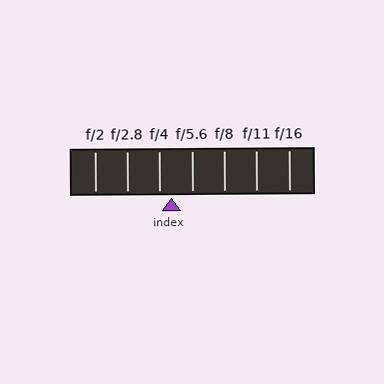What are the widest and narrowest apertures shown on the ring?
The widest aperture shown is f/2 and the narrowest is f/16.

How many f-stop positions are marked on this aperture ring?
There are 7 f-stop positions marked.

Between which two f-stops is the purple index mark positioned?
The index mark is between f/4 and f/5.6.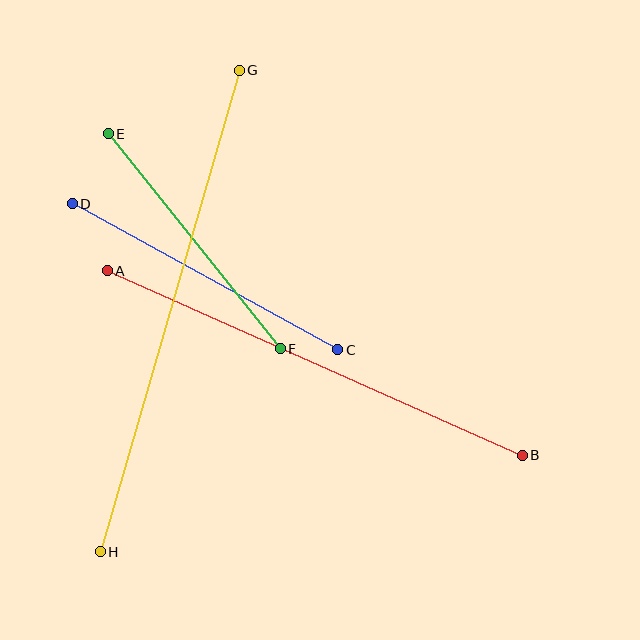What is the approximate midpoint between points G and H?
The midpoint is at approximately (170, 311) pixels.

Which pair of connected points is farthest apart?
Points G and H are farthest apart.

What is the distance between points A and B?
The distance is approximately 454 pixels.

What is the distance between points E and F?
The distance is approximately 275 pixels.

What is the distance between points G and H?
The distance is approximately 501 pixels.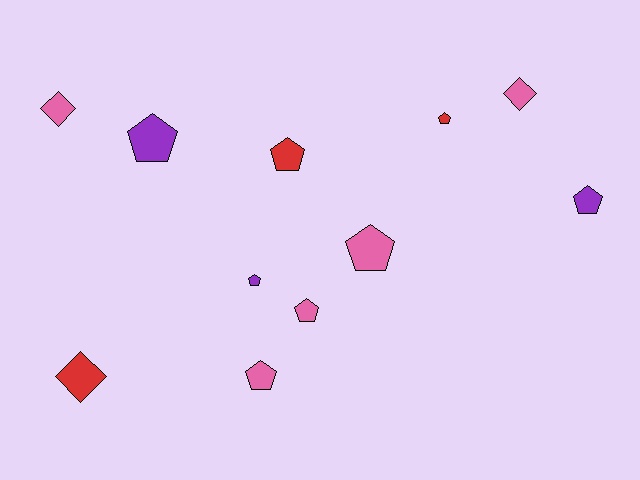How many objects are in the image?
There are 11 objects.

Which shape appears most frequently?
Pentagon, with 8 objects.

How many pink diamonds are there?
There are 2 pink diamonds.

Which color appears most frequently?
Pink, with 5 objects.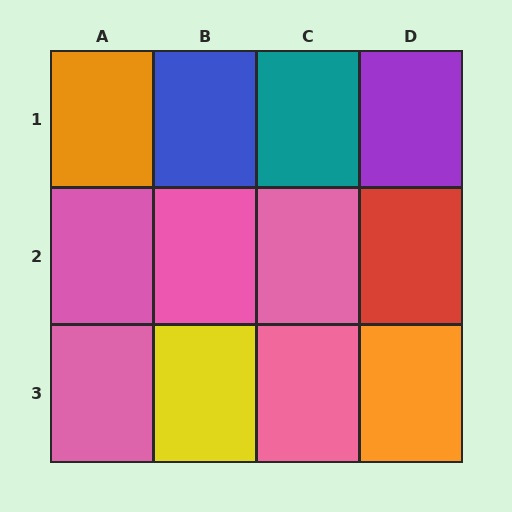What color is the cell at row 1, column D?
Purple.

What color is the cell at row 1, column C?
Teal.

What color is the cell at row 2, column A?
Pink.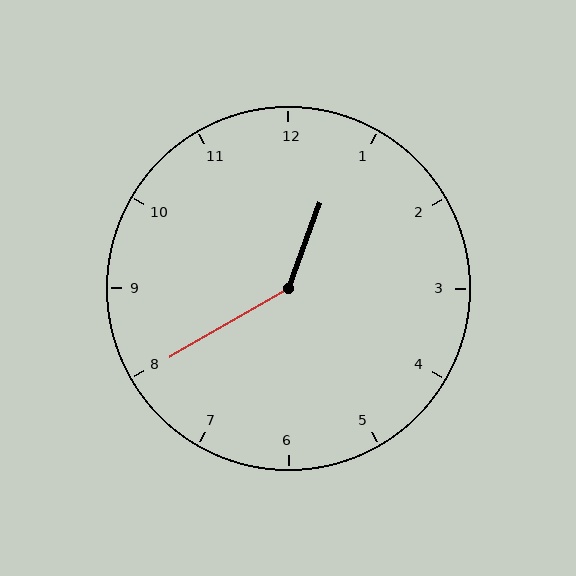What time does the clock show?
12:40.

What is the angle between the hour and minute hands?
Approximately 140 degrees.